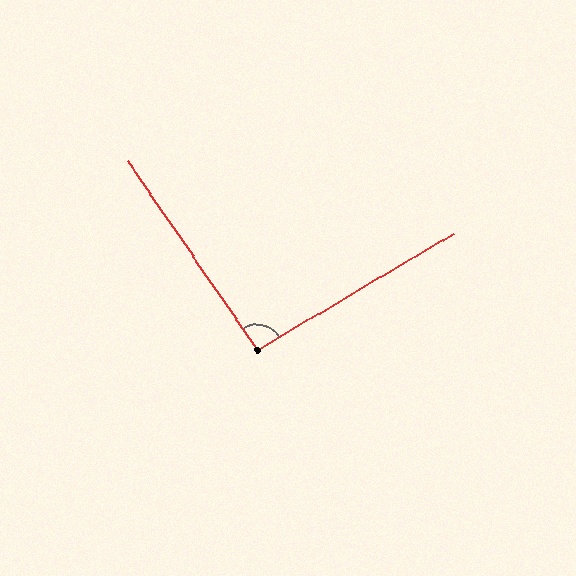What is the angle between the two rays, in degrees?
Approximately 94 degrees.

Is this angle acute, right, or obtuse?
It is approximately a right angle.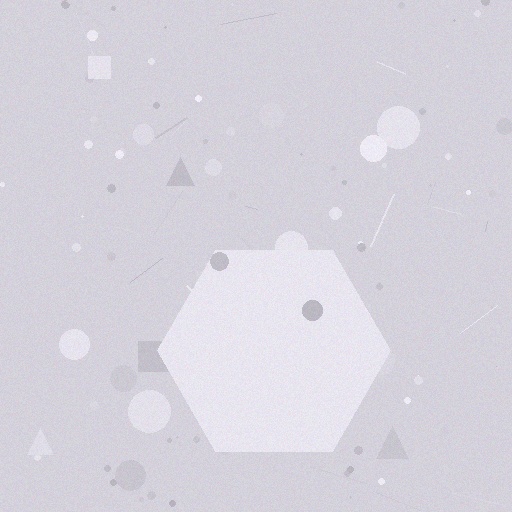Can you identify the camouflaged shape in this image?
The camouflaged shape is a hexagon.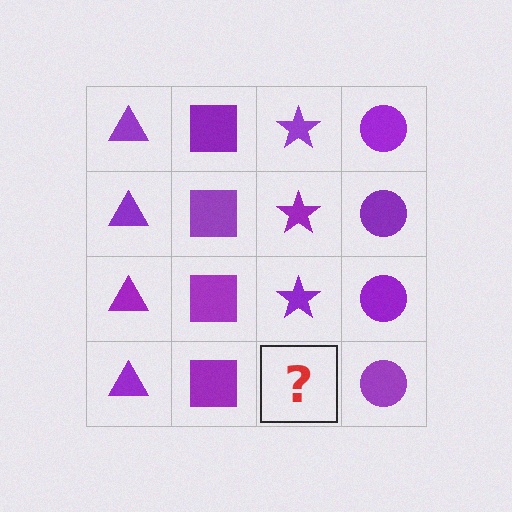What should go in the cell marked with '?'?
The missing cell should contain a purple star.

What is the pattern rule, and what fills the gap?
The rule is that each column has a consistent shape. The gap should be filled with a purple star.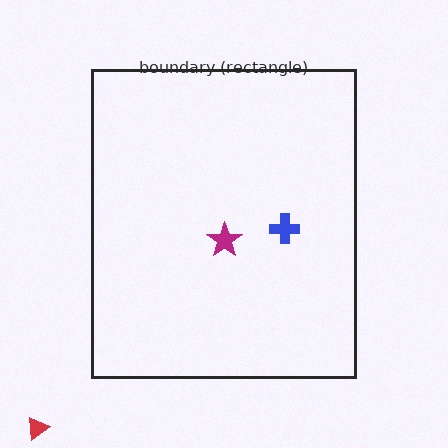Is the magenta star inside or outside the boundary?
Inside.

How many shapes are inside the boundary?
2 inside, 1 outside.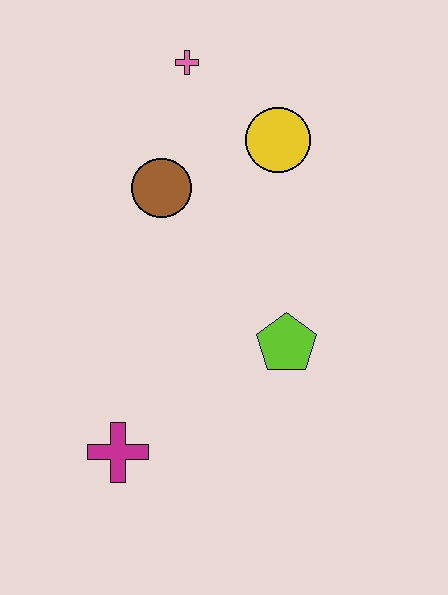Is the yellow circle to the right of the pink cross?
Yes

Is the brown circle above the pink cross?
No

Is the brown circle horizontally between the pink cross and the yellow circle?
No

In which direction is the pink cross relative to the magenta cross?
The pink cross is above the magenta cross.